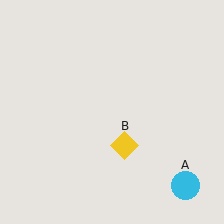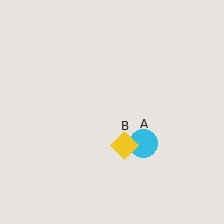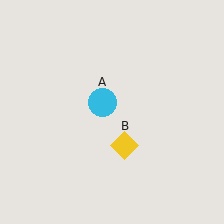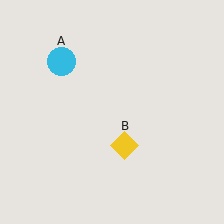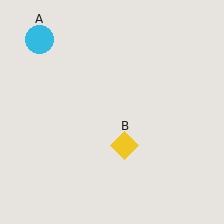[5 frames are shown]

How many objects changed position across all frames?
1 object changed position: cyan circle (object A).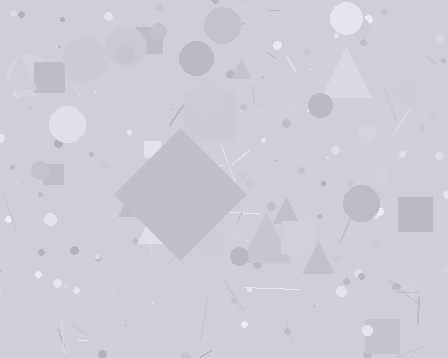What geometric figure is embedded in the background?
A diamond is embedded in the background.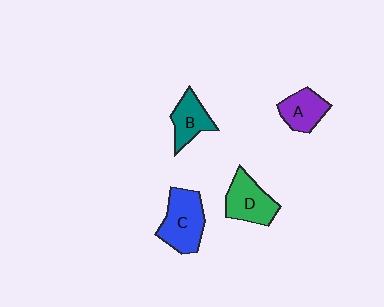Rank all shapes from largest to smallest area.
From largest to smallest: C (blue), D (green), A (purple), B (teal).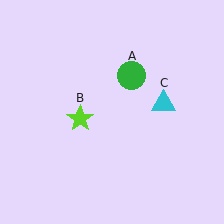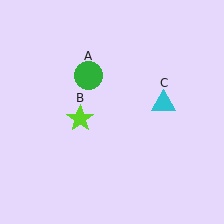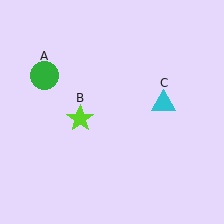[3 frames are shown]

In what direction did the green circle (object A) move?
The green circle (object A) moved left.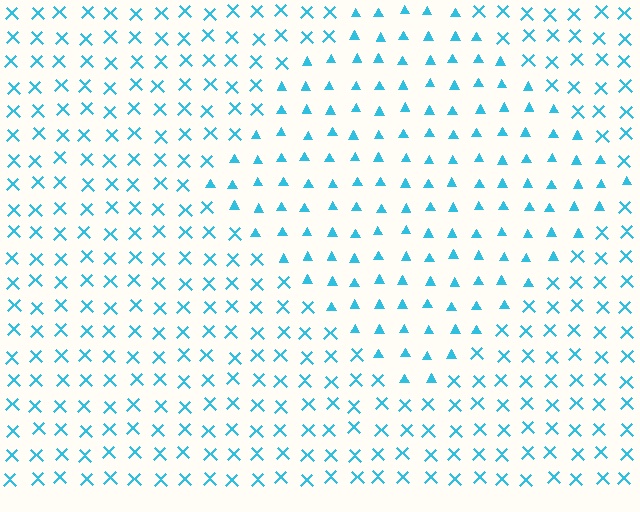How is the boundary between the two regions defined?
The boundary is defined by a change in element shape: triangles inside vs. X marks outside. All elements share the same color and spacing.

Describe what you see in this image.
The image is filled with small cyan elements arranged in a uniform grid. A diamond-shaped region contains triangles, while the surrounding area contains X marks. The boundary is defined purely by the change in element shape.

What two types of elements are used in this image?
The image uses triangles inside the diamond region and X marks outside it.